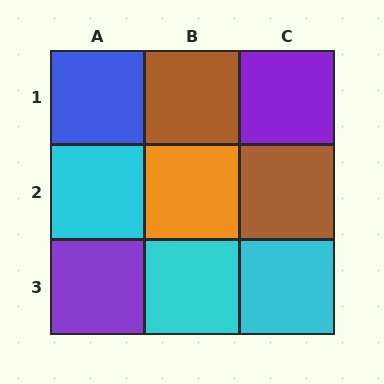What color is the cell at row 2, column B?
Orange.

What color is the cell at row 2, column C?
Brown.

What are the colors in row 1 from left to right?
Blue, brown, purple.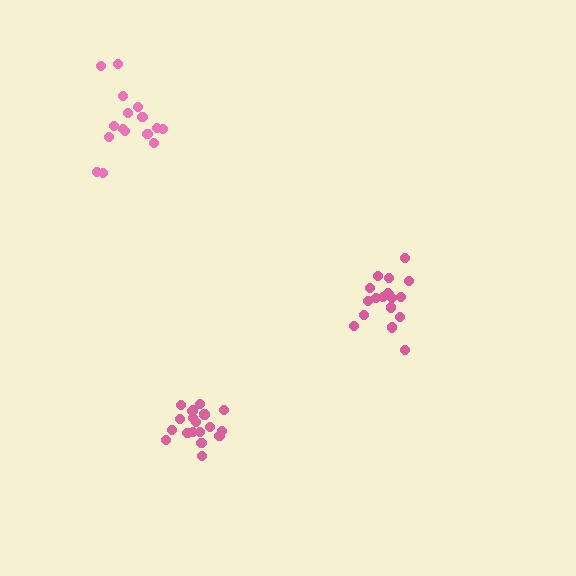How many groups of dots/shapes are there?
There are 3 groups.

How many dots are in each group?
Group 1: 16 dots, Group 2: 18 dots, Group 3: 19 dots (53 total).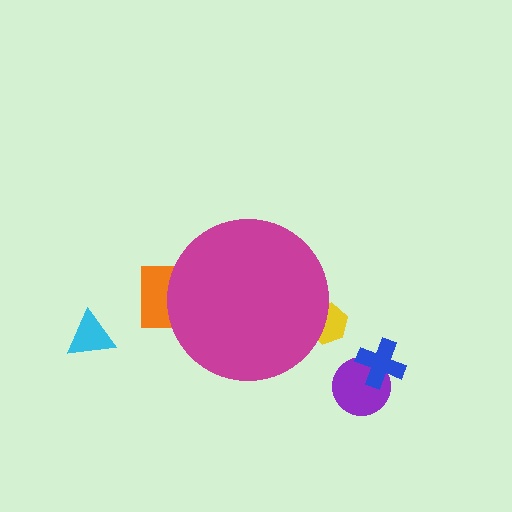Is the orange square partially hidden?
Yes, the orange square is partially hidden behind the magenta circle.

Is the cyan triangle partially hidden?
No, the cyan triangle is fully visible.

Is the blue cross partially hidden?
No, the blue cross is fully visible.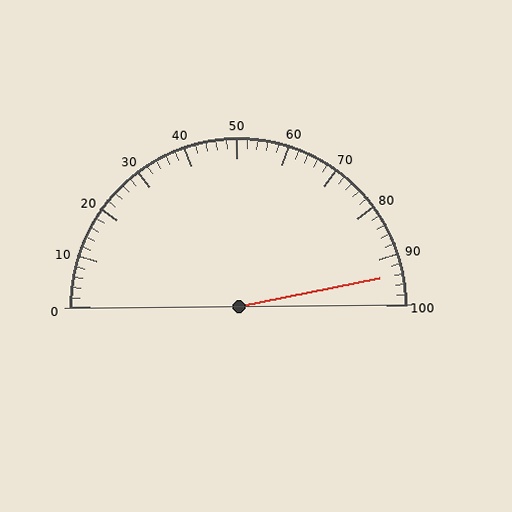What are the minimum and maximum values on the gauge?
The gauge ranges from 0 to 100.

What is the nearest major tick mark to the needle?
The nearest major tick mark is 90.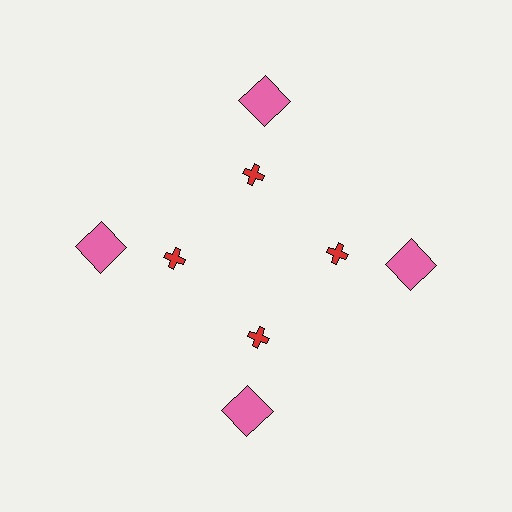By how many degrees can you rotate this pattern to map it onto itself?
The pattern maps onto itself every 90 degrees of rotation.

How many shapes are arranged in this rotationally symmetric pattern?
There are 8 shapes, arranged in 4 groups of 2.